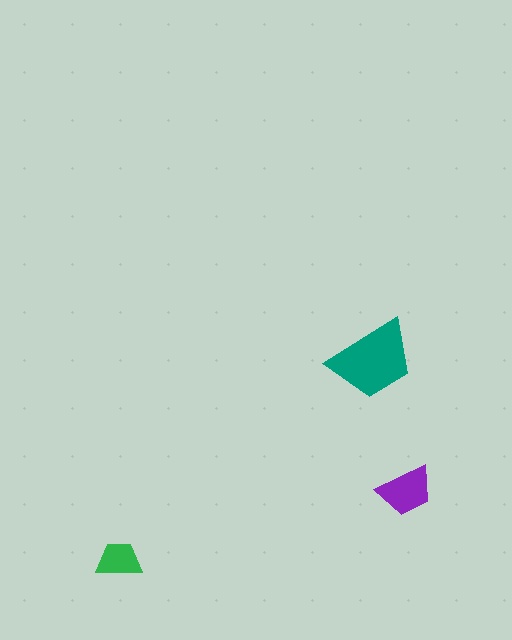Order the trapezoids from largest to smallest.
the teal one, the purple one, the green one.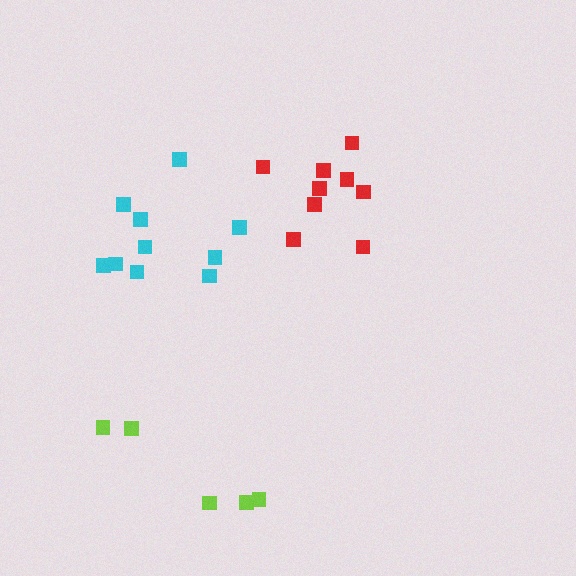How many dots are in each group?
Group 1: 9 dots, Group 2: 5 dots, Group 3: 10 dots (24 total).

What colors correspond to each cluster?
The clusters are colored: red, lime, cyan.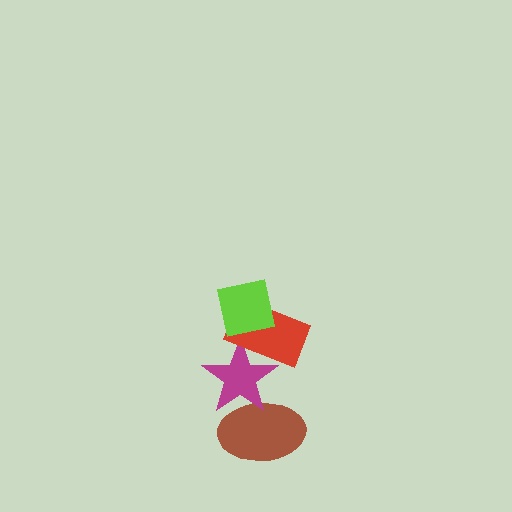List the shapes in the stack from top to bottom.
From top to bottom: the lime square, the red rectangle, the magenta star, the brown ellipse.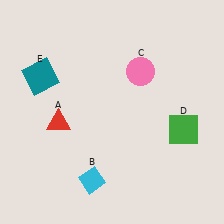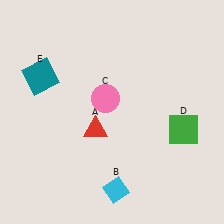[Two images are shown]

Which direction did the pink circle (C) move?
The pink circle (C) moved left.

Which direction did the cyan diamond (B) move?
The cyan diamond (B) moved right.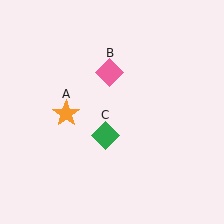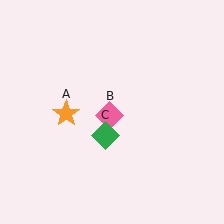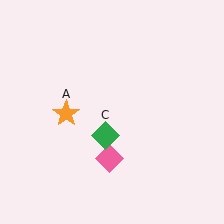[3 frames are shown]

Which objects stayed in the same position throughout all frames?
Orange star (object A) and green diamond (object C) remained stationary.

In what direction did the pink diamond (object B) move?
The pink diamond (object B) moved down.